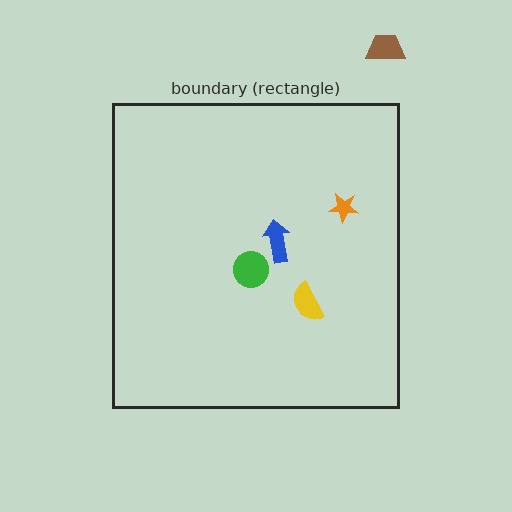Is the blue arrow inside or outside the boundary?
Inside.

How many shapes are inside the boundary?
4 inside, 1 outside.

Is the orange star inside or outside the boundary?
Inside.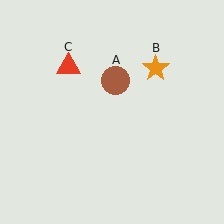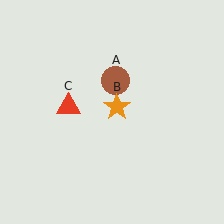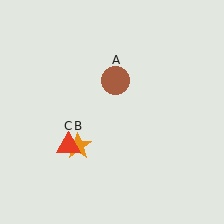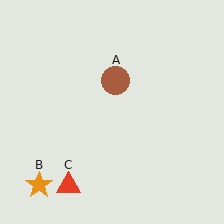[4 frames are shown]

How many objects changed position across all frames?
2 objects changed position: orange star (object B), red triangle (object C).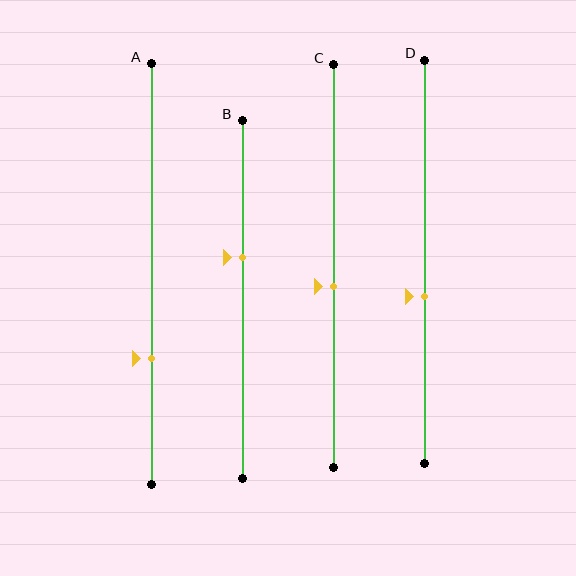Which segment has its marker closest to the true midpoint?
Segment C has its marker closest to the true midpoint.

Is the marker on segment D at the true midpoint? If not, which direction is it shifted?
No, the marker on segment D is shifted downward by about 9% of the segment length.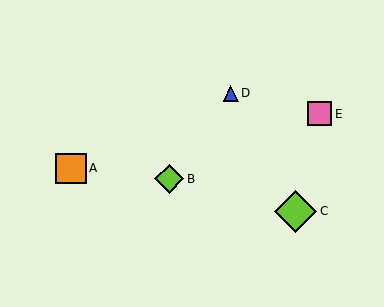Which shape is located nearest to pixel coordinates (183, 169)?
The lime diamond (labeled B) at (169, 179) is nearest to that location.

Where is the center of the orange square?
The center of the orange square is at (71, 168).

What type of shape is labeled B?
Shape B is a lime diamond.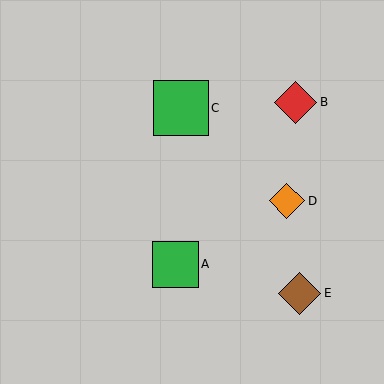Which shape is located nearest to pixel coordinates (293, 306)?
The brown diamond (labeled E) at (300, 293) is nearest to that location.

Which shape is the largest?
The green square (labeled C) is the largest.